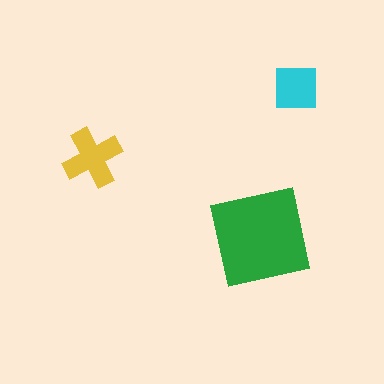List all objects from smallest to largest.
The cyan square, the yellow cross, the green square.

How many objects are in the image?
There are 3 objects in the image.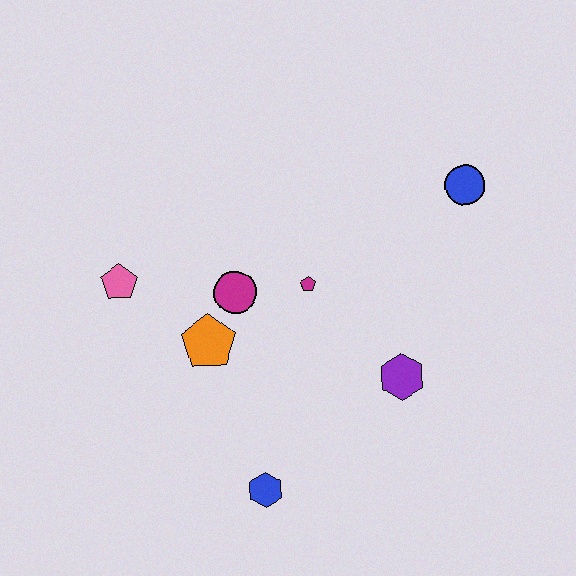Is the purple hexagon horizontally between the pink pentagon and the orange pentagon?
No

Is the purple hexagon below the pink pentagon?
Yes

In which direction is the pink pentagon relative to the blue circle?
The pink pentagon is to the left of the blue circle.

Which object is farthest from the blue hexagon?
The blue circle is farthest from the blue hexagon.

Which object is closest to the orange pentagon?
The magenta circle is closest to the orange pentagon.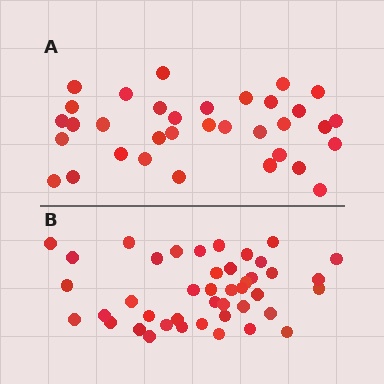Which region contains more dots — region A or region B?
Region B (the bottom region) has more dots.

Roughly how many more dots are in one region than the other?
Region B has roughly 8 or so more dots than region A.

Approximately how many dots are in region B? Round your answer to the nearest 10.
About 40 dots. (The exact count is 43, which rounds to 40.)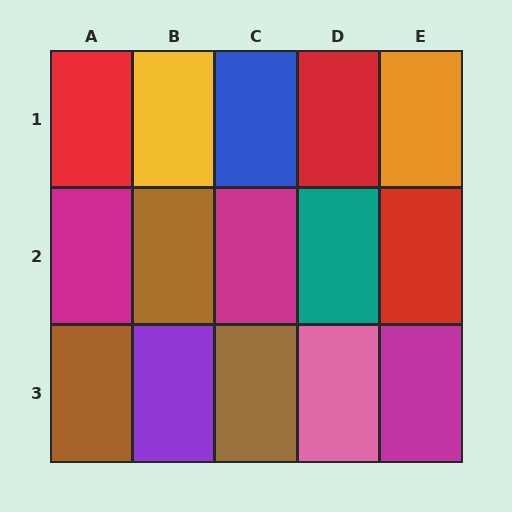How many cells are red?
3 cells are red.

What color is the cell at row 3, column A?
Brown.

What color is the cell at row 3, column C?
Brown.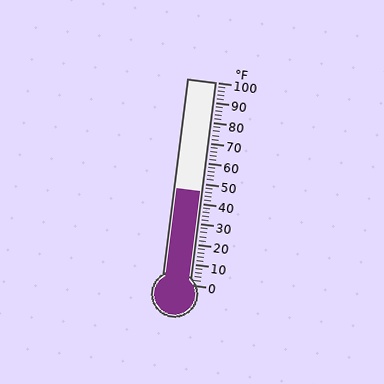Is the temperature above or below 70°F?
The temperature is below 70°F.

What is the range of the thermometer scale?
The thermometer scale ranges from 0°F to 100°F.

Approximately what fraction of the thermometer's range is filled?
The thermometer is filled to approximately 45% of its range.